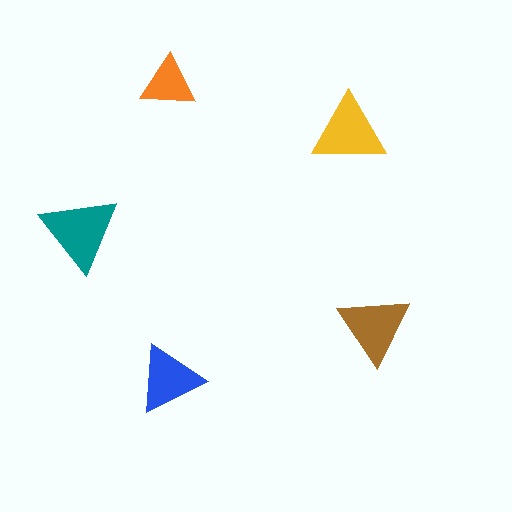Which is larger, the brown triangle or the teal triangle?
The teal one.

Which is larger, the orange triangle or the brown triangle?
The brown one.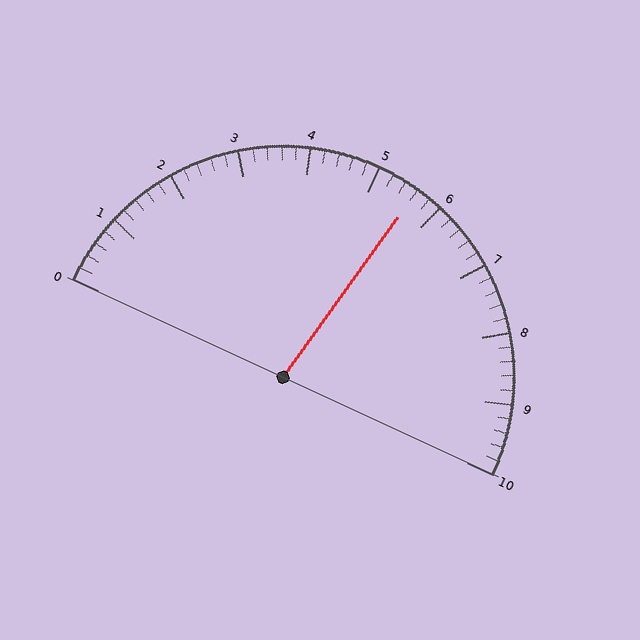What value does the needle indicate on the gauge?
The needle indicates approximately 5.6.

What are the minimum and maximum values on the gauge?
The gauge ranges from 0 to 10.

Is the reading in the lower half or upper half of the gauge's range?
The reading is in the upper half of the range (0 to 10).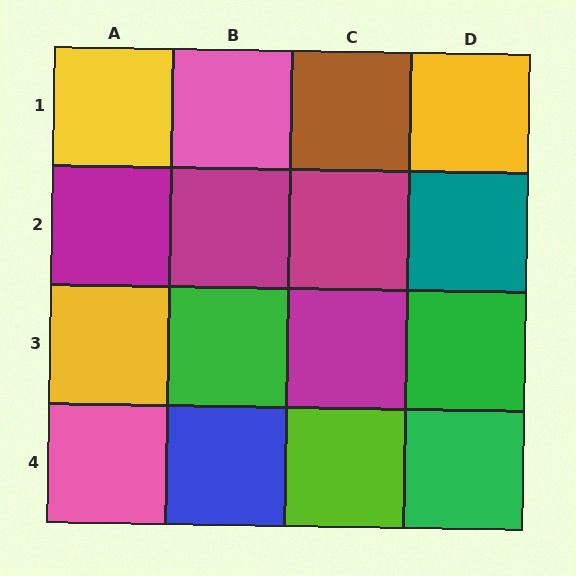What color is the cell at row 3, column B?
Green.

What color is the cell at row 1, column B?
Pink.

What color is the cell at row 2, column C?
Magenta.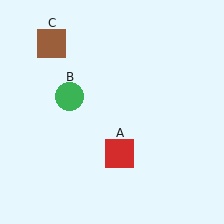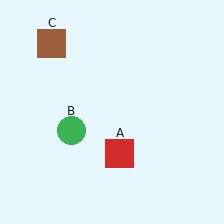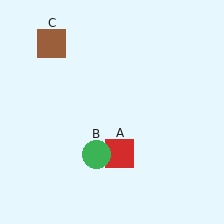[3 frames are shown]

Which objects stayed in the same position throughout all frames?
Red square (object A) and brown square (object C) remained stationary.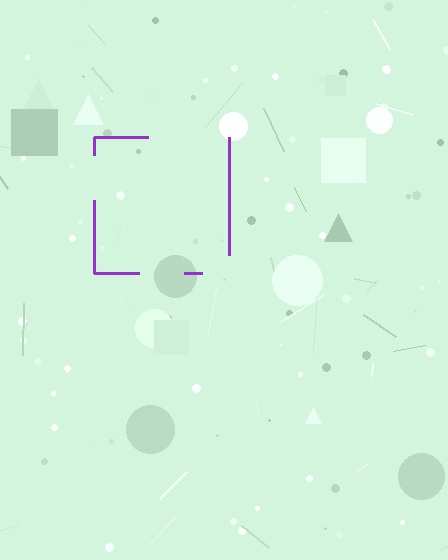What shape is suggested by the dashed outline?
The dashed outline suggests a square.